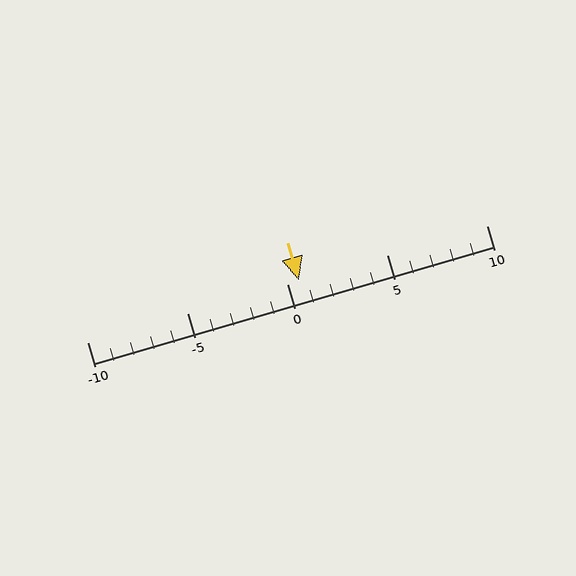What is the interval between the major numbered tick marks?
The major tick marks are spaced 5 units apart.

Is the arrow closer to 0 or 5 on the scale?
The arrow is closer to 0.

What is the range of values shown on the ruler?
The ruler shows values from -10 to 10.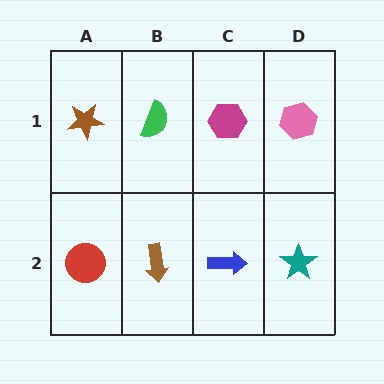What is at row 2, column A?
A red circle.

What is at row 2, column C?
A blue arrow.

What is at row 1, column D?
A pink hexagon.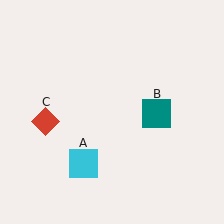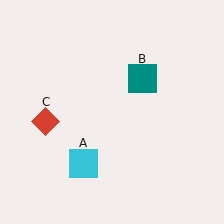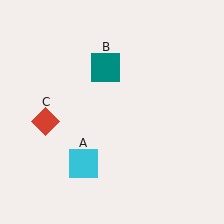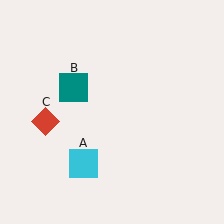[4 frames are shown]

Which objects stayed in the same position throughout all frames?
Cyan square (object A) and red diamond (object C) remained stationary.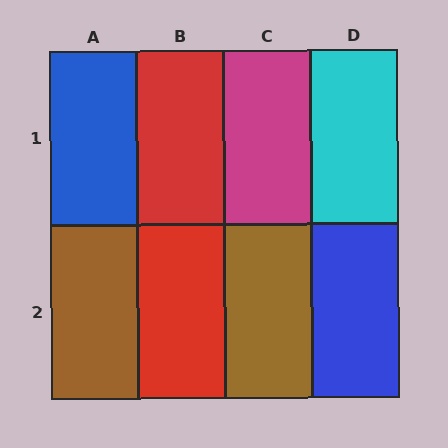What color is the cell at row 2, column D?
Blue.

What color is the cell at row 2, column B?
Red.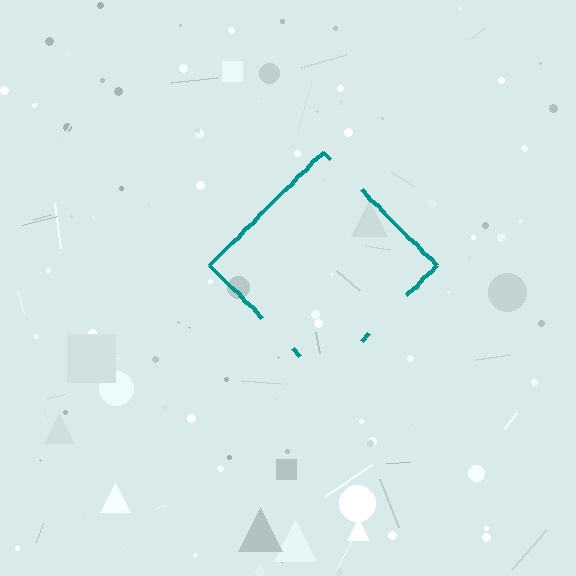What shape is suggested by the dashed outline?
The dashed outline suggests a diamond.